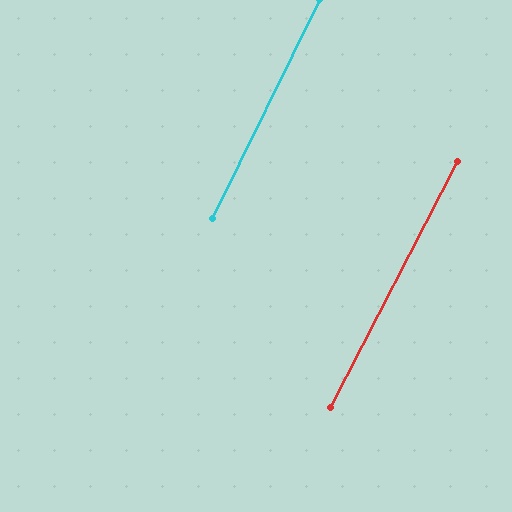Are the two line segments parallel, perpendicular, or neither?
Parallel — their directions differ by only 1.2°.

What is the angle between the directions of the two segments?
Approximately 1 degree.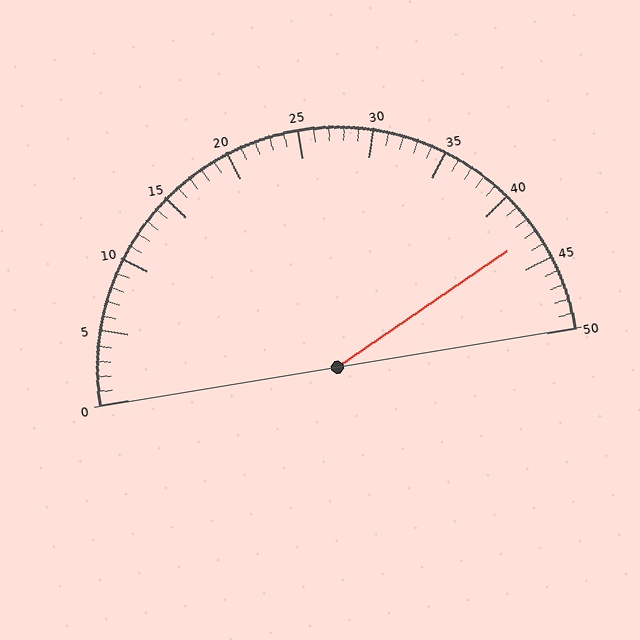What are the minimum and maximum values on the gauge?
The gauge ranges from 0 to 50.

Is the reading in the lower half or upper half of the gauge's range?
The reading is in the upper half of the range (0 to 50).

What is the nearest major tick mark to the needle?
The nearest major tick mark is 45.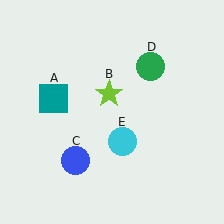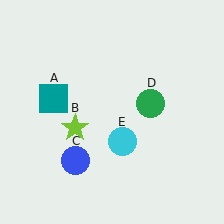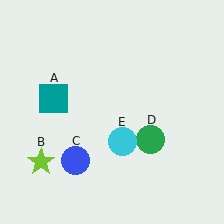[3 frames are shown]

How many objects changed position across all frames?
2 objects changed position: lime star (object B), green circle (object D).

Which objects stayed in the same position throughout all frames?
Teal square (object A) and blue circle (object C) and cyan circle (object E) remained stationary.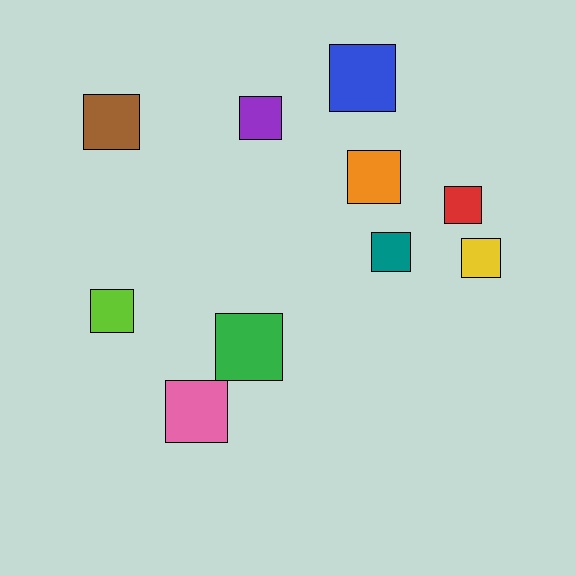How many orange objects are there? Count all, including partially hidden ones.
There is 1 orange object.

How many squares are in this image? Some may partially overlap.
There are 10 squares.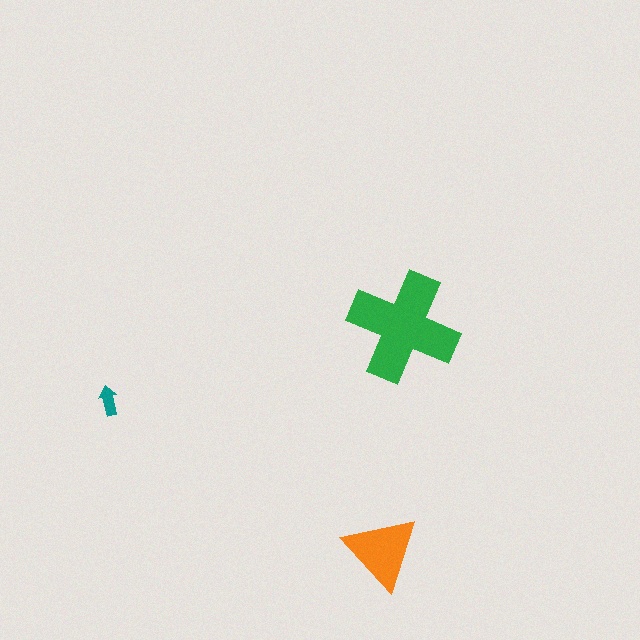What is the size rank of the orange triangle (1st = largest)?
2nd.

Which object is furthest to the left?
The teal arrow is leftmost.